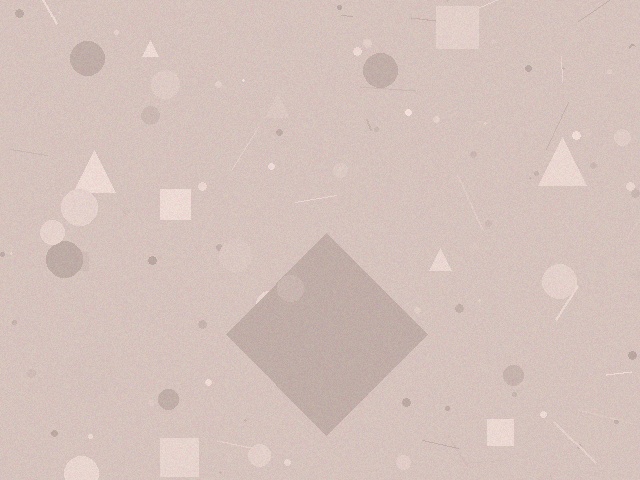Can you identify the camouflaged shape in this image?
The camouflaged shape is a diamond.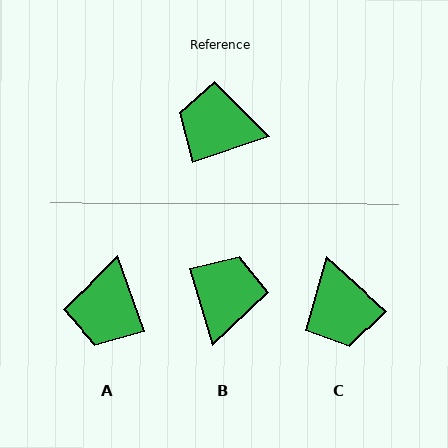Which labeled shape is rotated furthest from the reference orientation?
C, about 119 degrees away.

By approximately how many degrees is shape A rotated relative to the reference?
Approximately 91 degrees counter-clockwise.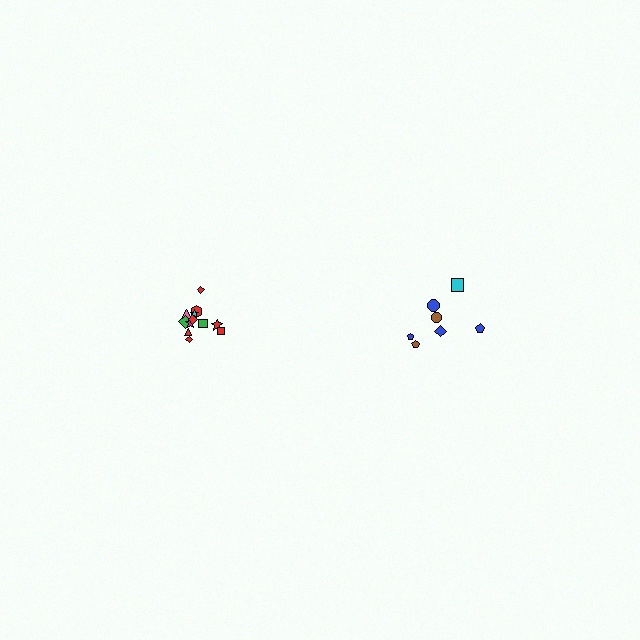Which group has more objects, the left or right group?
The left group.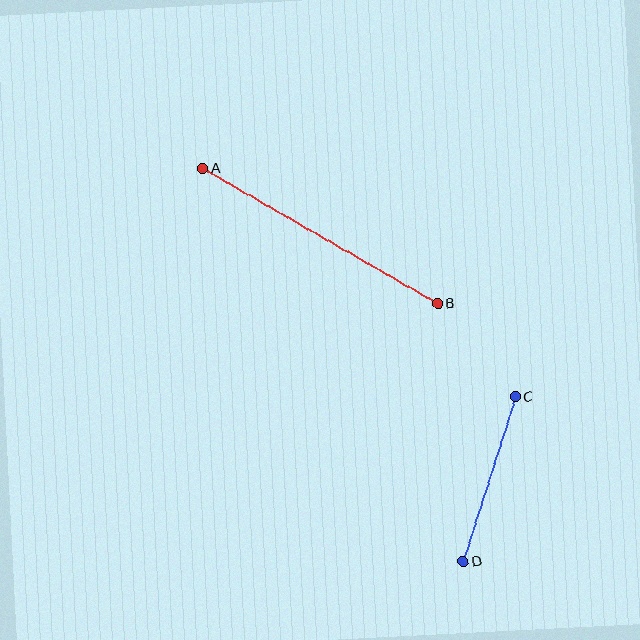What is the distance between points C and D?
The distance is approximately 173 pixels.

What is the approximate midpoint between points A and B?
The midpoint is at approximately (320, 236) pixels.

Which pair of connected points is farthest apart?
Points A and B are farthest apart.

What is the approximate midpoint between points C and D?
The midpoint is at approximately (489, 479) pixels.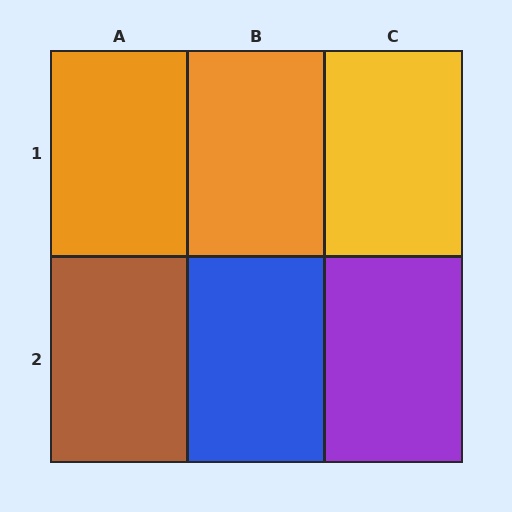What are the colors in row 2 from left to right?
Brown, blue, purple.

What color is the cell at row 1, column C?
Yellow.